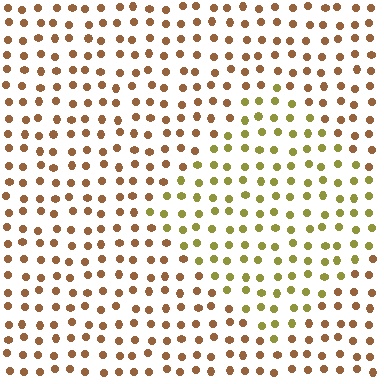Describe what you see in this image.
The image is filled with small brown elements in a uniform arrangement. A diamond-shaped region is visible where the elements are tinted to a slightly different hue, forming a subtle color boundary.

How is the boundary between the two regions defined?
The boundary is defined purely by a slight shift in hue (about 39 degrees). Spacing, size, and orientation are identical on both sides.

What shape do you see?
I see a diamond.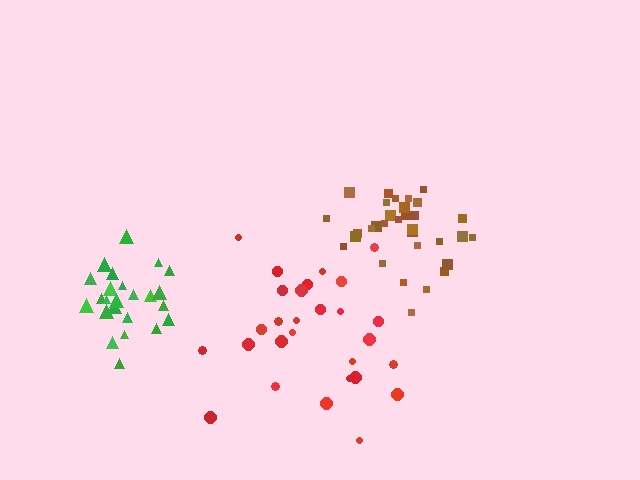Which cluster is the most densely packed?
Brown.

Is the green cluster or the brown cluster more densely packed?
Brown.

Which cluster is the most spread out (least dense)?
Red.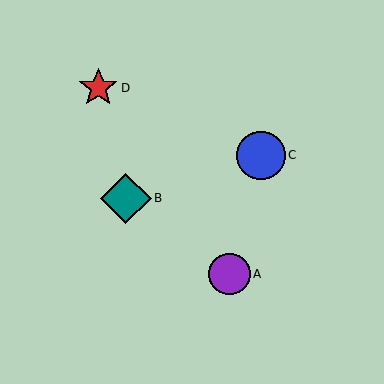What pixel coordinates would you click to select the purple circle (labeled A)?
Click at (229, 274) to select the purple circle A.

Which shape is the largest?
The teal diamond (labeled B) is the largest.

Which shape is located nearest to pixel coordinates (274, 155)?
The blue circle (labeled C) at (261, 155) is nearest to that location.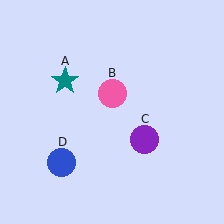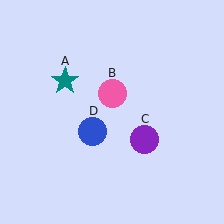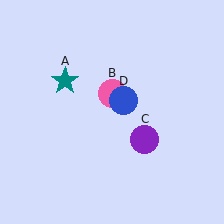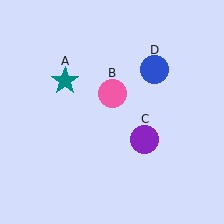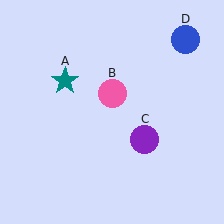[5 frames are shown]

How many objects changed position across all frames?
1 object changed position: blue circle (object D).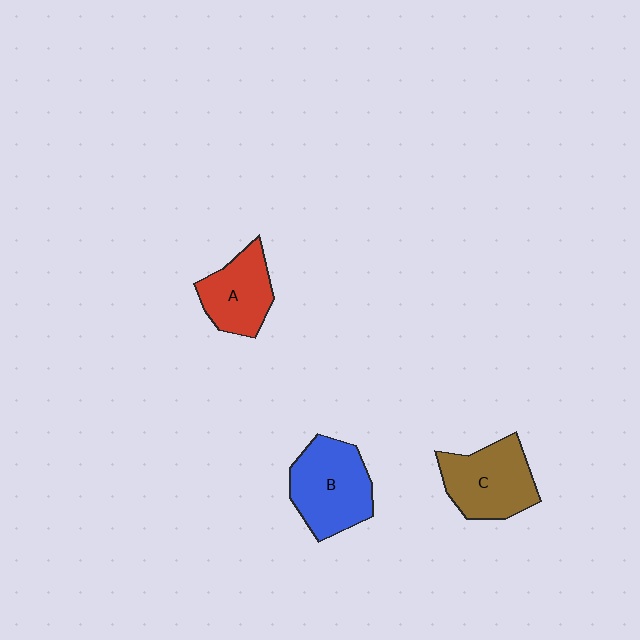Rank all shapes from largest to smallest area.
From largest to smallest: B (blue), C (brown), A (red).